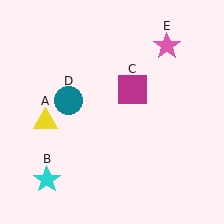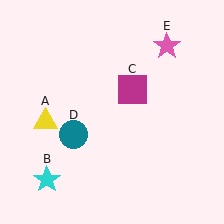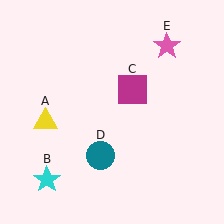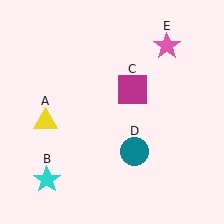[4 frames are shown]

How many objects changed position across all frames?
1 object changed position: teal circle (object D).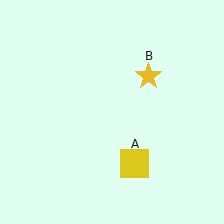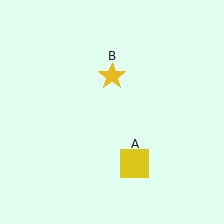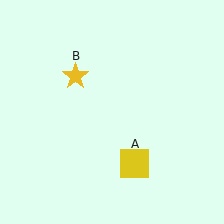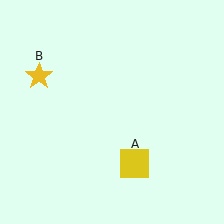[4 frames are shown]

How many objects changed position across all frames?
1 object changed position: yellow star (object B).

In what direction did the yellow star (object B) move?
The yellow star (object B) moved left.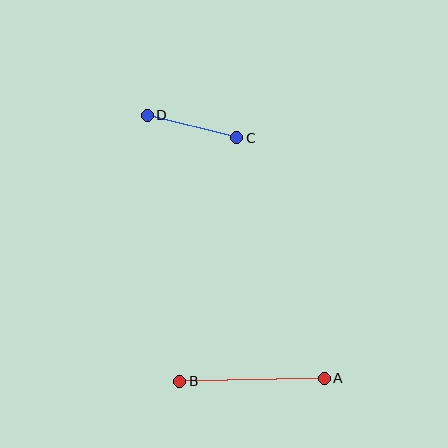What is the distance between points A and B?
The distance is approximately 144 pixels.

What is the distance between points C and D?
The distance is approximately 92 pixels.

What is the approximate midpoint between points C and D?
The midpoint is at approximately (192, 127) pixels.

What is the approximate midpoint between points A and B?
The midpoint is at approximately (252, 380) pixels.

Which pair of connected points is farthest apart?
Points A and B are farthest apart.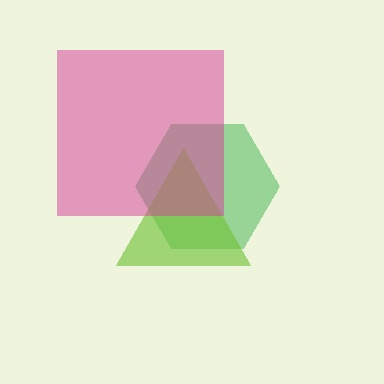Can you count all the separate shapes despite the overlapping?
Yes, there are 3 separate shapes.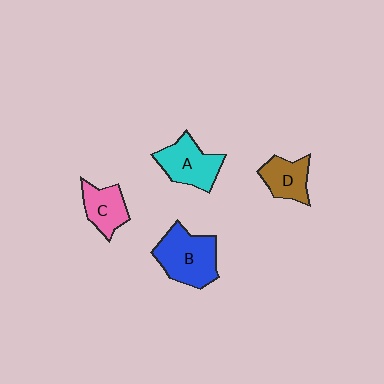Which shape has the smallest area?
Shape D (brown).